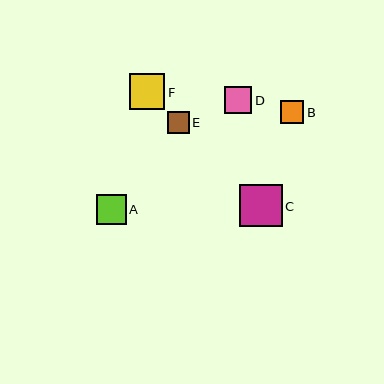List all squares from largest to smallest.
From largest to smallest: C, F, A, D, B, E.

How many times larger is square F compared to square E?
Square F is approximately 1.6 times the size of square E.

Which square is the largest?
Square C is the largest with a size of approximately 43 pixels.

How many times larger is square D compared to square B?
Square D is approximately 1.2 times the size of square B.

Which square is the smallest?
Square E is the smallest with a size of approximately 22 pixels.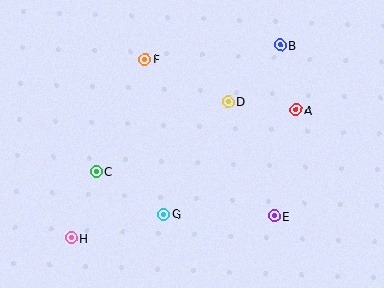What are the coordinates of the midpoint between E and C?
The midpoint between E and C is at (185, 194).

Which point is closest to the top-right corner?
Point B is closest to the top-right corner.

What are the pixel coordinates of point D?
Point D is at (228, 102).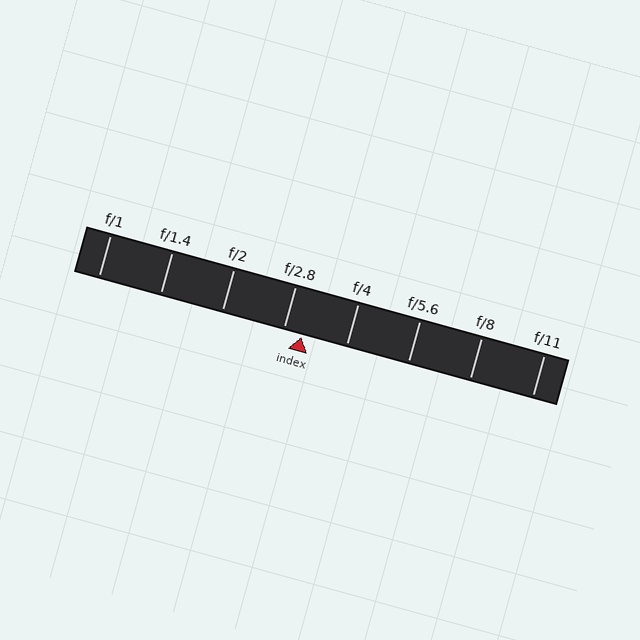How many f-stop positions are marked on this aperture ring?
There are 8 f-stop positions marked.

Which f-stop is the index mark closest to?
The index mark is closest to f/2.8.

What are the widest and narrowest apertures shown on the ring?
The widest aperture shown is f/1 and the narrowest is f/11.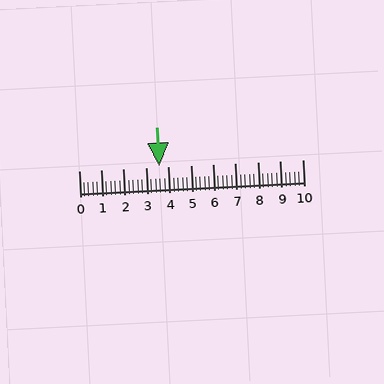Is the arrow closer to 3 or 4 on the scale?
The arrow is closer to 4.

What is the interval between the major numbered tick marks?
The major tick marks are spaced 1 units apart.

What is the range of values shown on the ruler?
The ruler shows values from 0 to 10.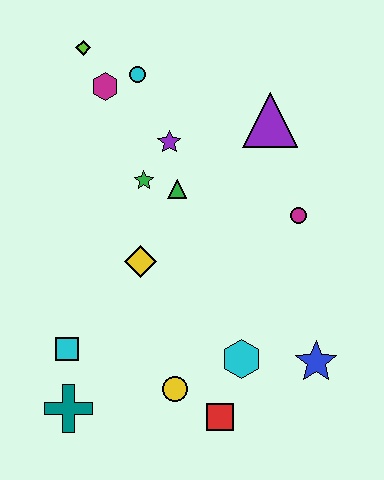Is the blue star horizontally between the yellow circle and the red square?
No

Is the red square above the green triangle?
No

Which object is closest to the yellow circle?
The red square is closest to the yellow circle.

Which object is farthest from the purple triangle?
The teal cross is farthest from the purple triangle.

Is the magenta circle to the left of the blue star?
Yes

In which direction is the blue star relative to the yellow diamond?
The blue star is to the right of the yellow diamond.